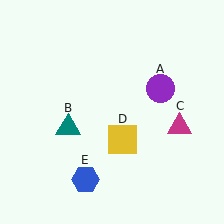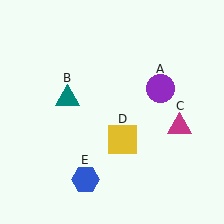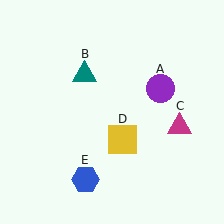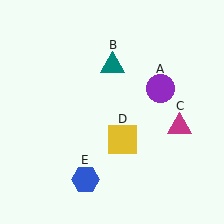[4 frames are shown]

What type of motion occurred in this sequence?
The teal triangle (object B) rotated clockwise around the center of the scene.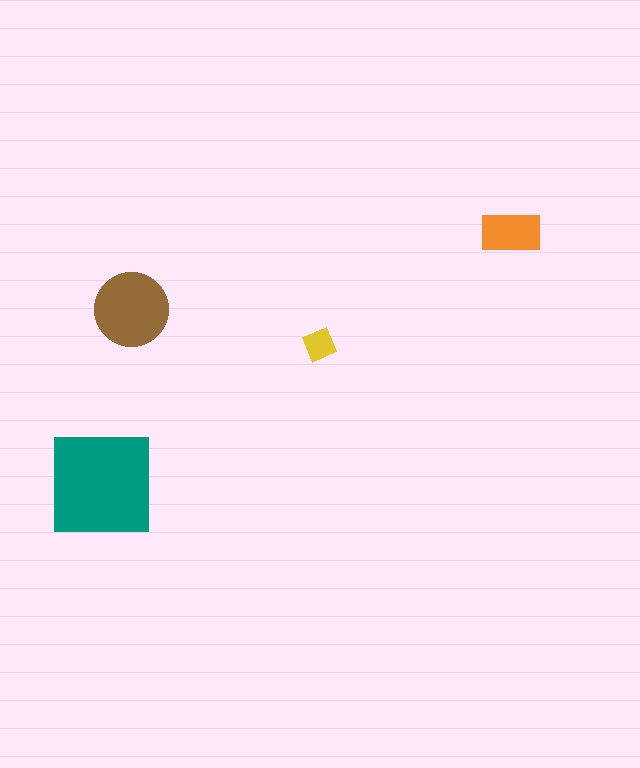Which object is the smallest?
The yellow diamond.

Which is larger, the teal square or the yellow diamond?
The teal square.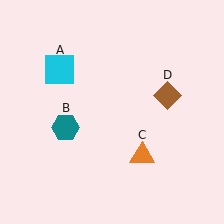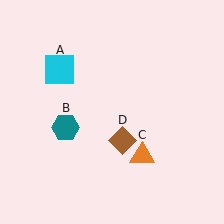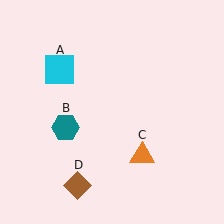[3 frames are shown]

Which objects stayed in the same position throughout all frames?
Cyan square (object A) and teal hexagon (object B) and orange triangle (object C) remained stationary.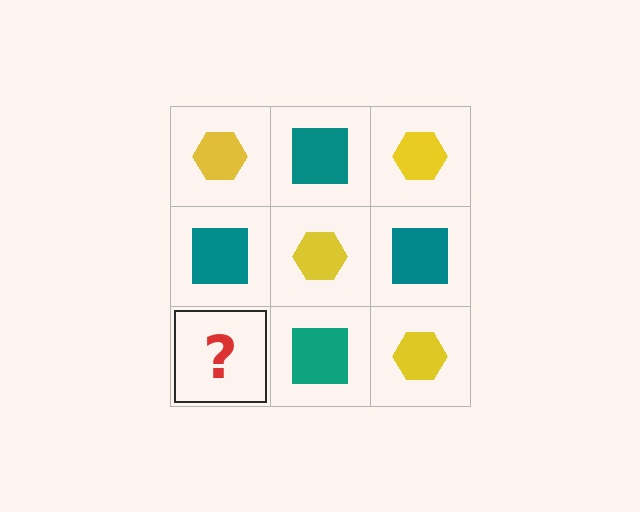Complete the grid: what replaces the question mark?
The question mark should be replaced with a yellow hexagon.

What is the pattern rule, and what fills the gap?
The rule is that it alternates yellow hexagon and teal square in a checkerboard pattern. The gap should be filled with a yellow hexagon.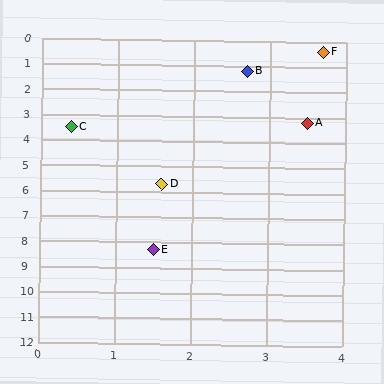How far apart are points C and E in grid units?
Points C and E are about 4.9 grid units apart.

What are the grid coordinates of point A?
Point A is at approximately (3.5, 3.2).